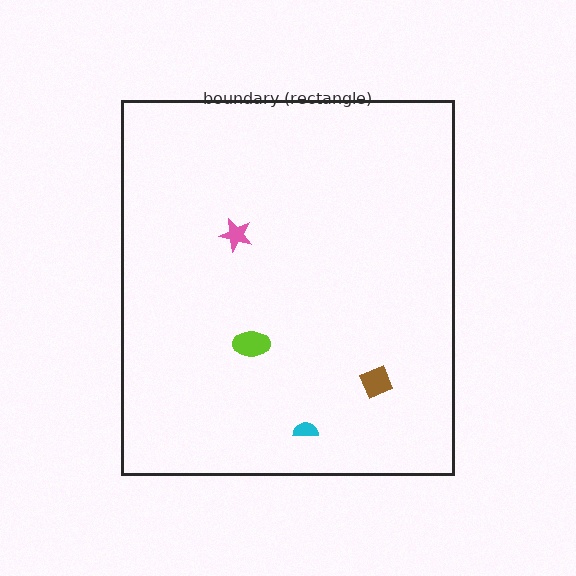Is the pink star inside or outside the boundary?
Inside.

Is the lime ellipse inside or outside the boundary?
Inside.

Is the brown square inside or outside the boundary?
Inside.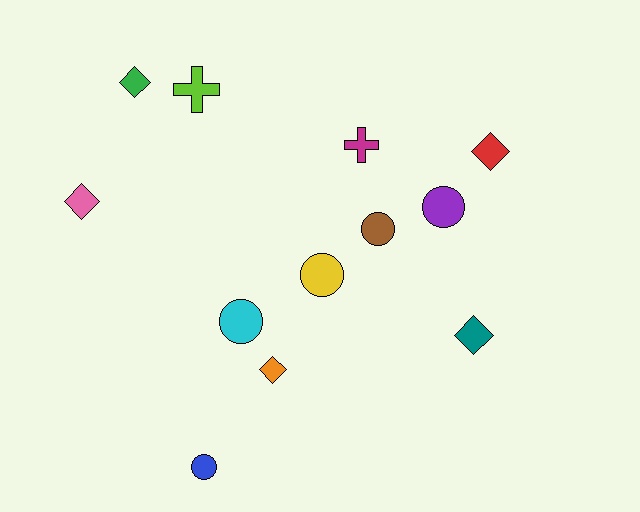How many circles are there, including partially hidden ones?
There are 5 circles.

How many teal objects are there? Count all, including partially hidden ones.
There is 1 teal object.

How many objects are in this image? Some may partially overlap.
There are 12 objects.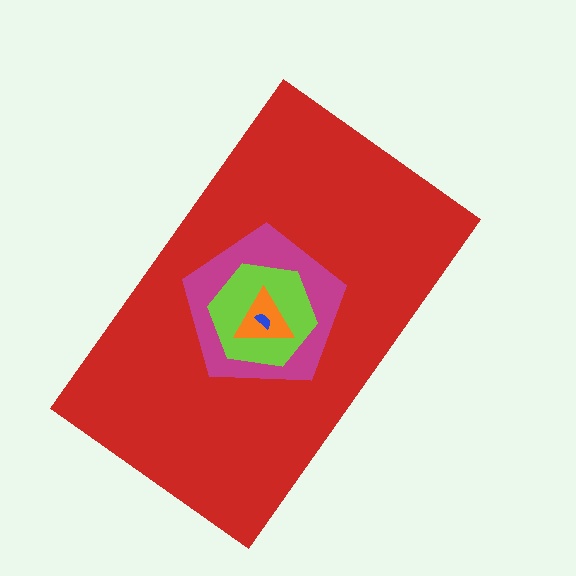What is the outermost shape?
The red rectangle.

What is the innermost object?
The blue semicircle.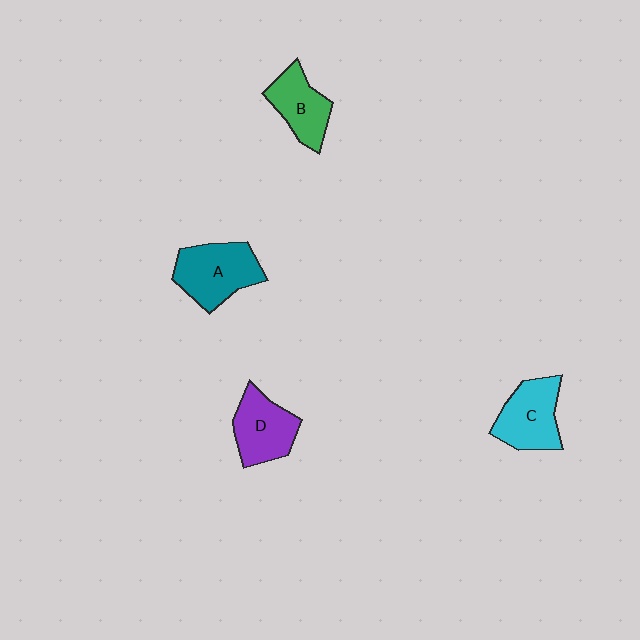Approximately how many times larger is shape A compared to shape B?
Approximately 1.3 times.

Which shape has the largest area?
Shape A (teal).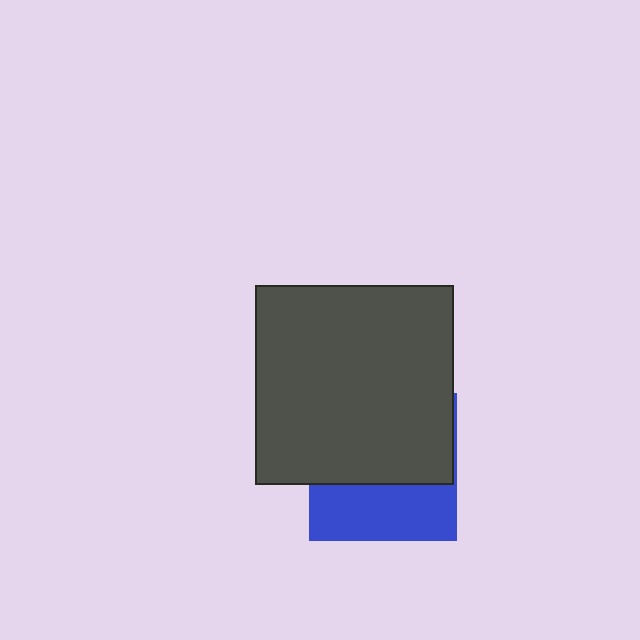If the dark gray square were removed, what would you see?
You would see the complete blue square.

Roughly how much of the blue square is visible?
A small part of it is visible (roughly 40%).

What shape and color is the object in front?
The object in front is a dark gray square.